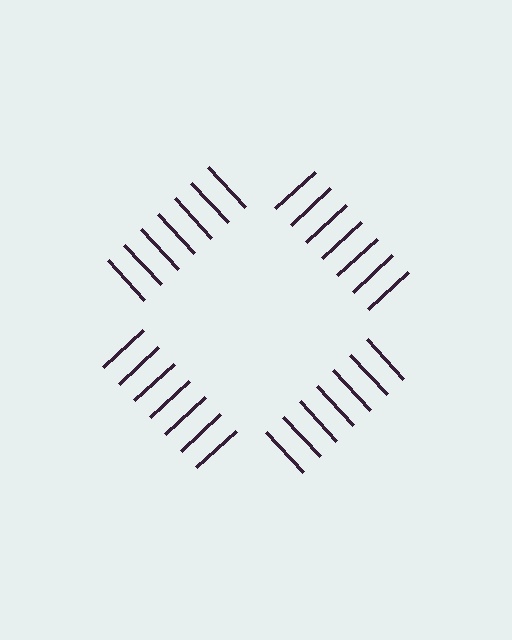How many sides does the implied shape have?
4 sides — the line-ends trace a square.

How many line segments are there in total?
28 — 7 along each of the 4 edges.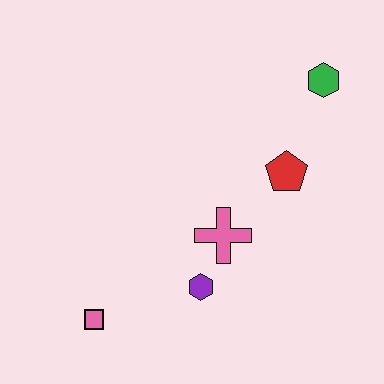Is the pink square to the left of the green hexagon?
Yes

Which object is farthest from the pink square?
The green hexagon is farthest from the pink square.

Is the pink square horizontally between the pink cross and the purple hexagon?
No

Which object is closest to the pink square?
The purple hexagon is closest to the pink square.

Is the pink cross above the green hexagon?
No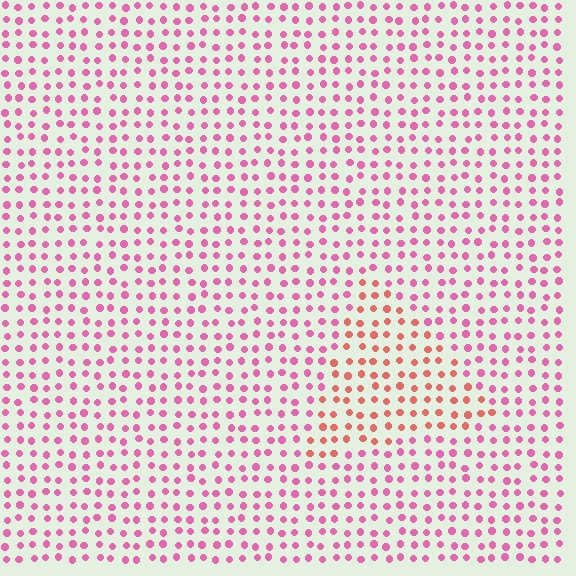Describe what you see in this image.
The image is filled with small pink elements in a uniform arrangement. A triangle-shaped region is visible where the elements are tinted to a slightly different hue, forming a subtle color boundary.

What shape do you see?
I see a triangle.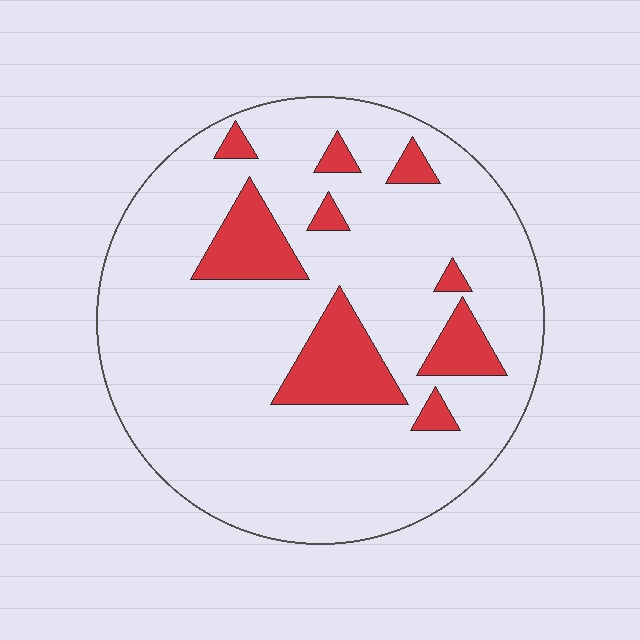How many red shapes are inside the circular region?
9.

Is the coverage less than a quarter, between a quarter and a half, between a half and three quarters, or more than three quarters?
Less than a quarter.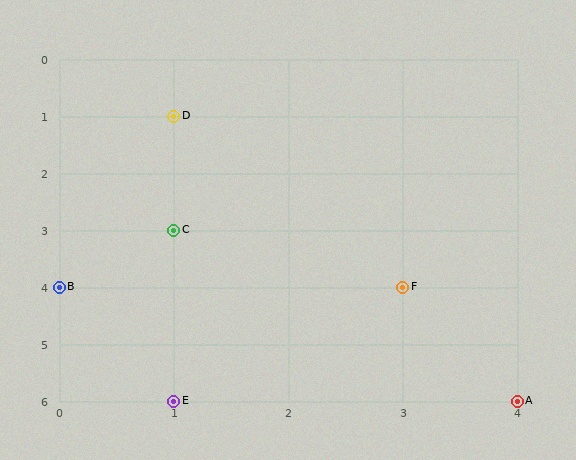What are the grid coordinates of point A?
Point A is at grid coordinates (4, 6).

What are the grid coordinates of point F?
Point F is at grid coordinates (3, 4).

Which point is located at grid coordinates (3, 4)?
Point F is at (3, 4).